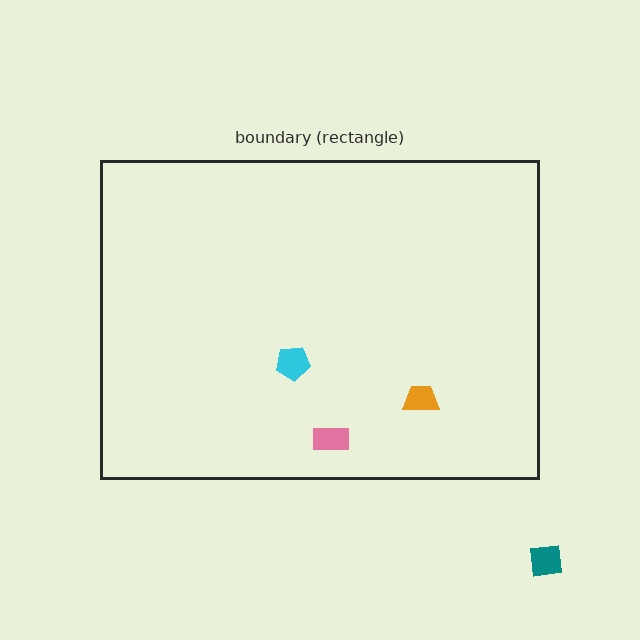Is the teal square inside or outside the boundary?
Outside.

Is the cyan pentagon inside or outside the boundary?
Inside.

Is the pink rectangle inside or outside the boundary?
Inside.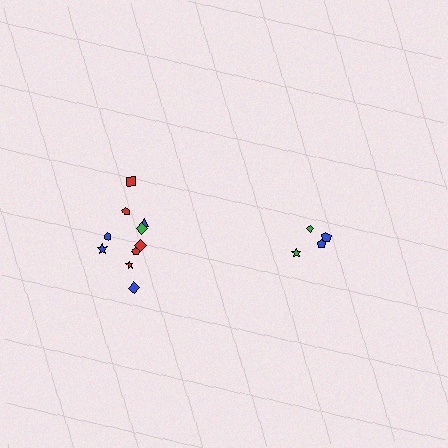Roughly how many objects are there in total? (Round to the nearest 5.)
Roughly 15 objects in total.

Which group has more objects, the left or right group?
The left group.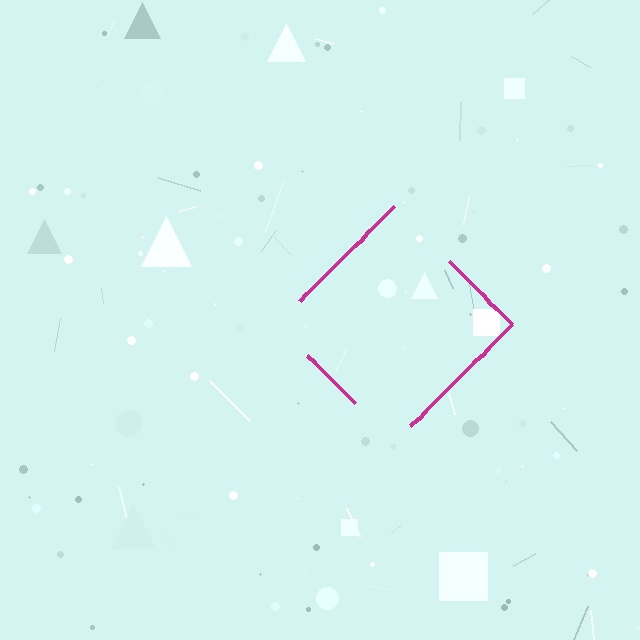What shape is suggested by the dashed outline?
The dashed outline suggests a diamond.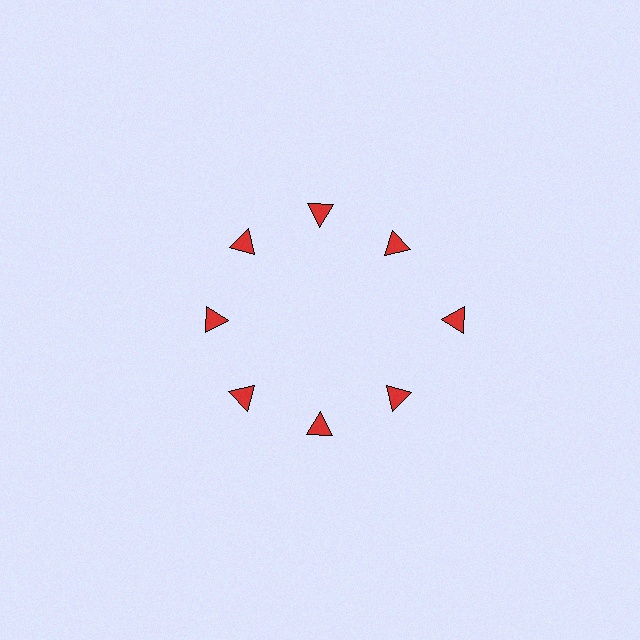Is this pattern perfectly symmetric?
No. The 8 red triangles are arranged in a ring, but one element near the 3 o'clock position is pushed outward from the center, breaking the 8-fold rotational symmetry.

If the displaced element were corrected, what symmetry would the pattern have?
It would have 8-fold rotational symmetry — the pattern would map onto itself every 45 degrees.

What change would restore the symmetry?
The symmetry would be restored by moving it inward, back onto the ring so that all 8 triangles sit at equal angles and equal distance from the center.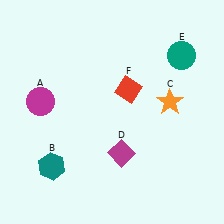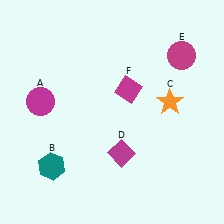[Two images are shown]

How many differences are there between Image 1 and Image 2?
There are 2 differences between the two images.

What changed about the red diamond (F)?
In Image 1, F is red. In Image 2, it changed to magenta.